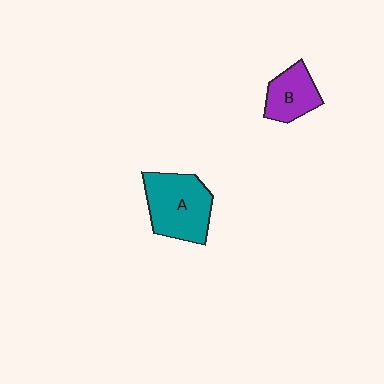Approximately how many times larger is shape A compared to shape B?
Approximately 1.6 times.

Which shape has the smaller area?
Shape B (purple).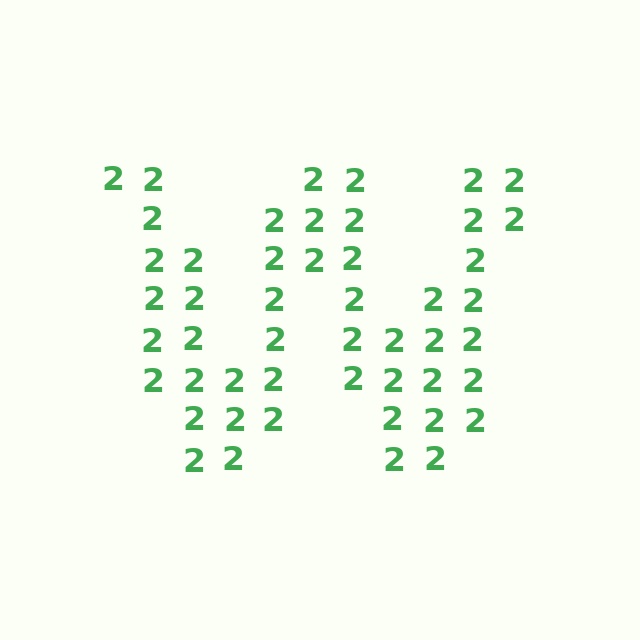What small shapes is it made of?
It is made of small digit 2's.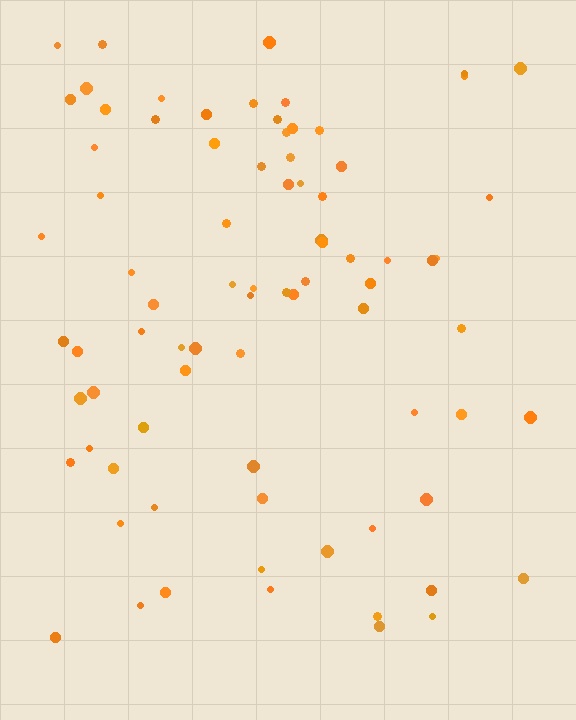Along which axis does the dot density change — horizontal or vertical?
Vertical.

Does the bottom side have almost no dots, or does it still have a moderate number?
Still a moderate number, just noticeably fewer than the top.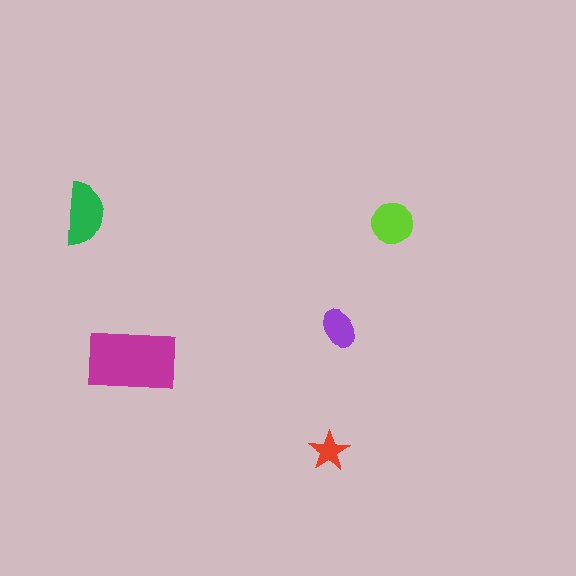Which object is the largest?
The magenta rectangle.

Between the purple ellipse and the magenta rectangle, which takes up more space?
The magenta rectangle.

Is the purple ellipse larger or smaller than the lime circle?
Smaller.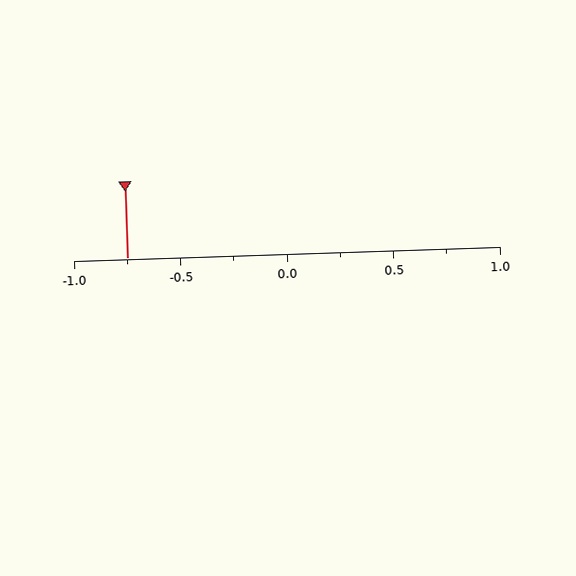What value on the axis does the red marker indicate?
The marker indicates approximately -0.75.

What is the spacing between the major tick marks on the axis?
The major ticks are spaced 0.5 apart.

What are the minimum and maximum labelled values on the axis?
The axis runs from -1.0 to 1.0.